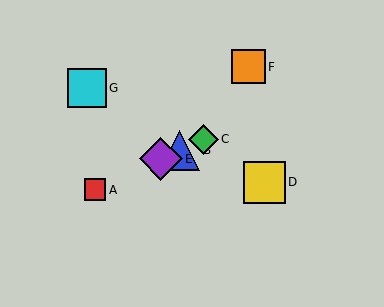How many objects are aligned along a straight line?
4 objects (A, B, C, E) are aligned along a straight line.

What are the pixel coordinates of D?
Object D is at (264, 182).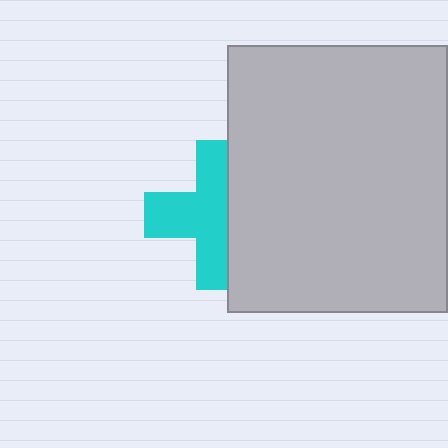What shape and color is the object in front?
The object in front is a light gray rectangle.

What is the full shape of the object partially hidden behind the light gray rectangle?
The partially hidden object is a cyan cross.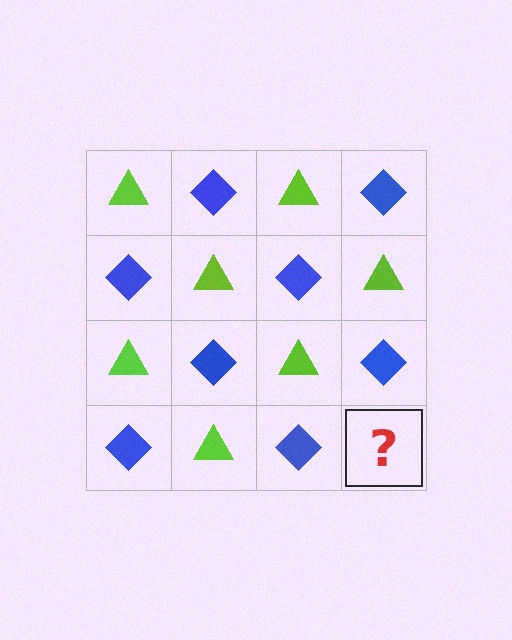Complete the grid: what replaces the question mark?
The question mark should be replaced with a lime triangle.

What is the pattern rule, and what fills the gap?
The rule is that it alternates lime triangle and blue diamond in a checkerboard pattern. The gap should be filled with a lime triangle.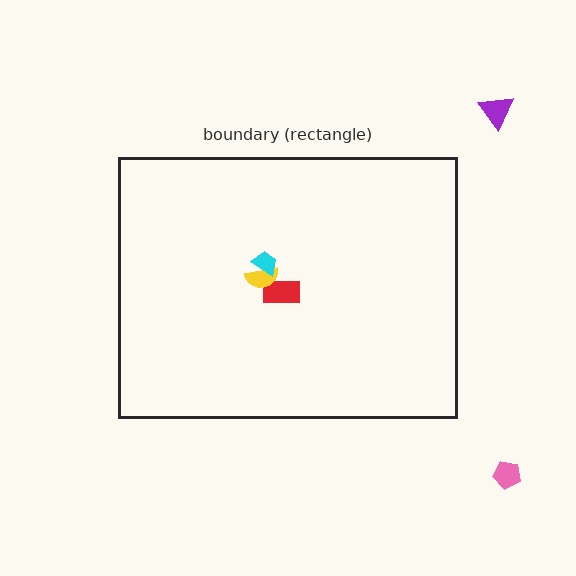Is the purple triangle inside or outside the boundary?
Outside.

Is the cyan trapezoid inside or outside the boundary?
Inside.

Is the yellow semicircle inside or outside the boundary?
Inside.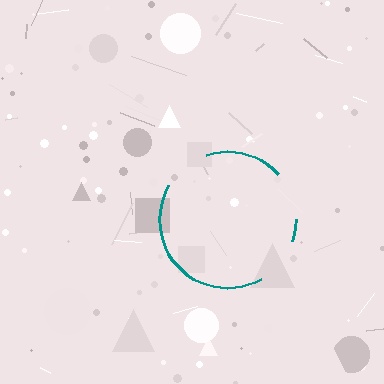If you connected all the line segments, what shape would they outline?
They would outline a circle.